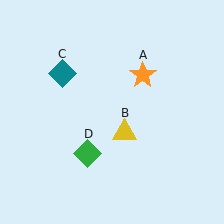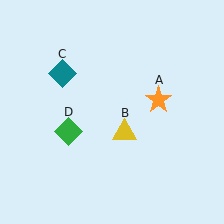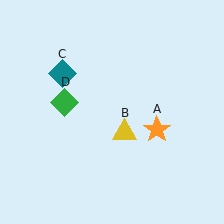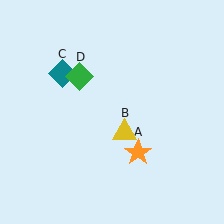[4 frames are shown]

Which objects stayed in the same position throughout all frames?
Yellow triangle (object B) and teal diamond (object C) remained stationary.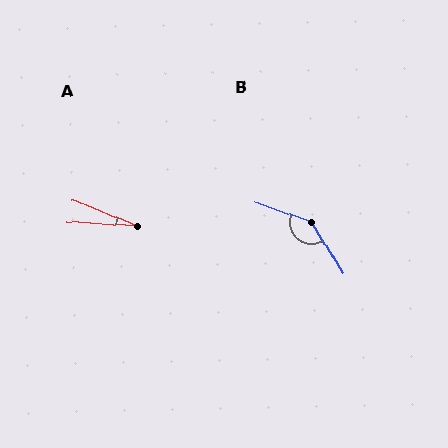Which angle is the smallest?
A, at approximately 19 degrees.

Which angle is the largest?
B, at approximately 141 degrees.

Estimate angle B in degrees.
Approximately 141 degrees.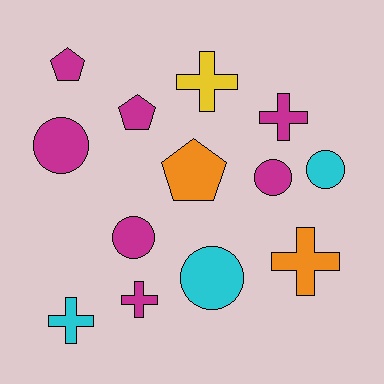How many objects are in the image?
There are 13 objects.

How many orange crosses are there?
There is 1 orange cross.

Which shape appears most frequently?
Circle, with 5 objects.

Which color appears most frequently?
Magenta, with 7 objects.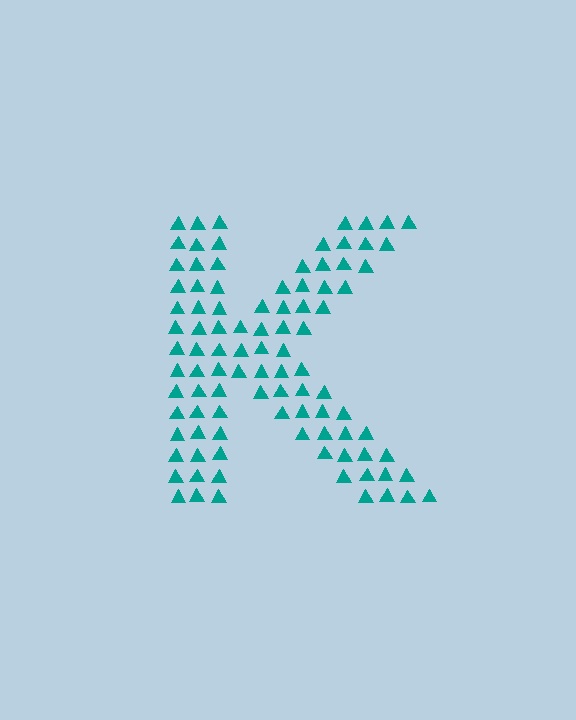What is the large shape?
The large shape is the letter K.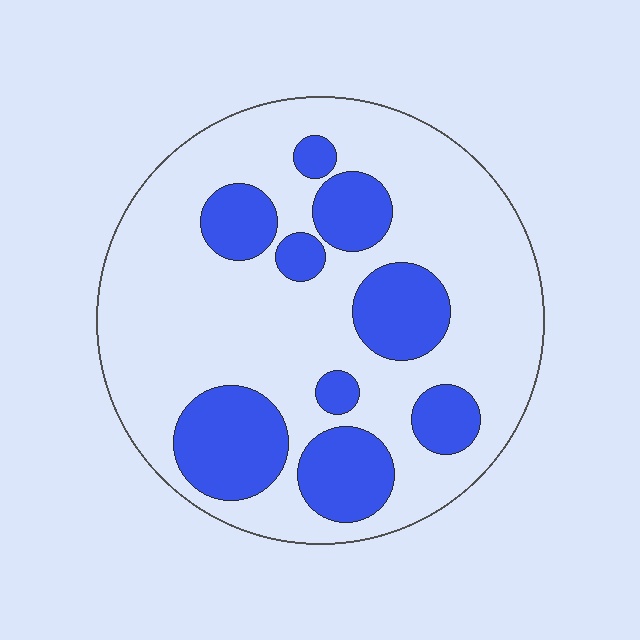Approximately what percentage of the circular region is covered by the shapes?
Approximately 30%.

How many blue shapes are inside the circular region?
9.